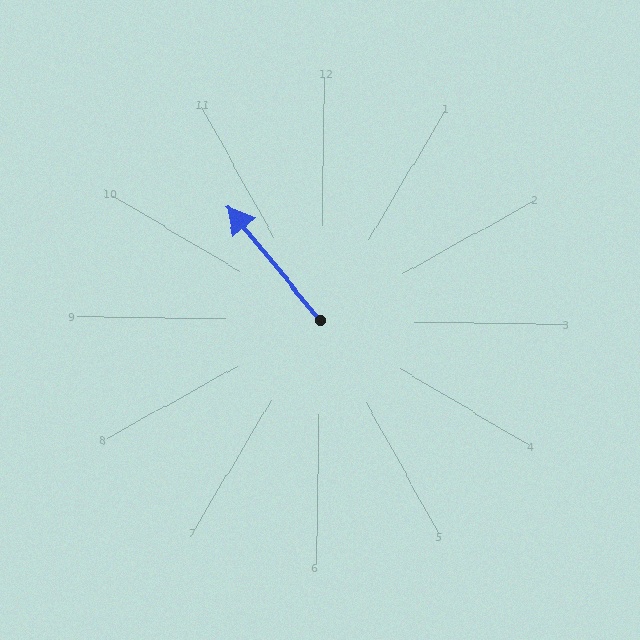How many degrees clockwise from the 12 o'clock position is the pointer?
Approximately 320 degrees.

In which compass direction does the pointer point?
Northwest.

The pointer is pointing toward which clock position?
Roughly 11 o'clock.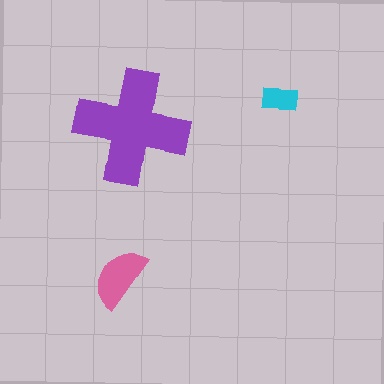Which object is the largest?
The purple cross.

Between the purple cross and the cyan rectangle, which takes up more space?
The purple cross.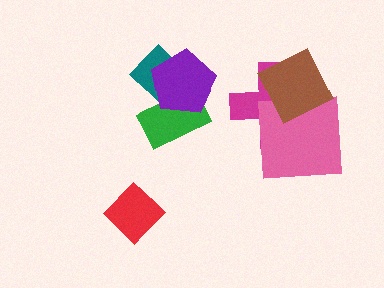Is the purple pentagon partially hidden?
No, no other shape covers it.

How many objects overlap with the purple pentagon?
2 objects overlap with the purple pentagon.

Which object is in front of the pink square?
The brown diamond is in front of the pink square.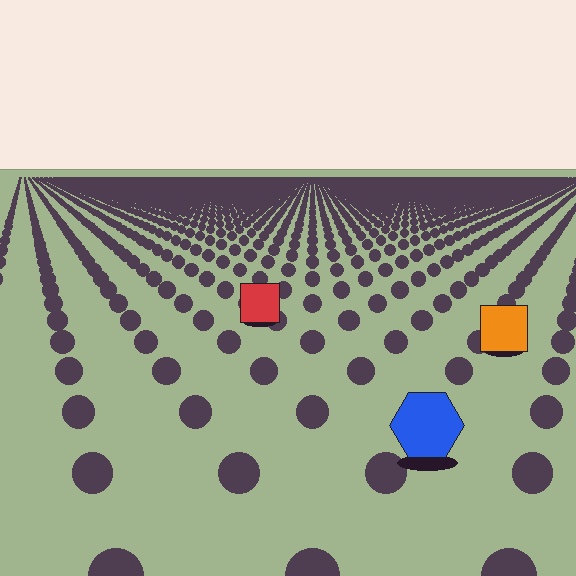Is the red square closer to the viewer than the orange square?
No. The orange square is closer — you can tell from the texture gradient: the ground texture is coarser near it.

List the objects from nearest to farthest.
From nearest to farthest: the blue hexagon, the orange square, the red square.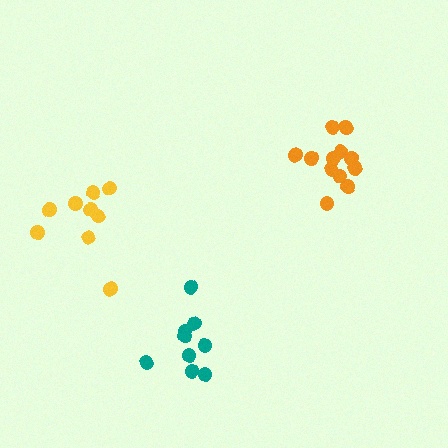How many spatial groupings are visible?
There are 3 spatial groupings.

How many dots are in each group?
Group 1: 12 dots, Group 2: 9 dots, Group 3: 9 dots (30 total).